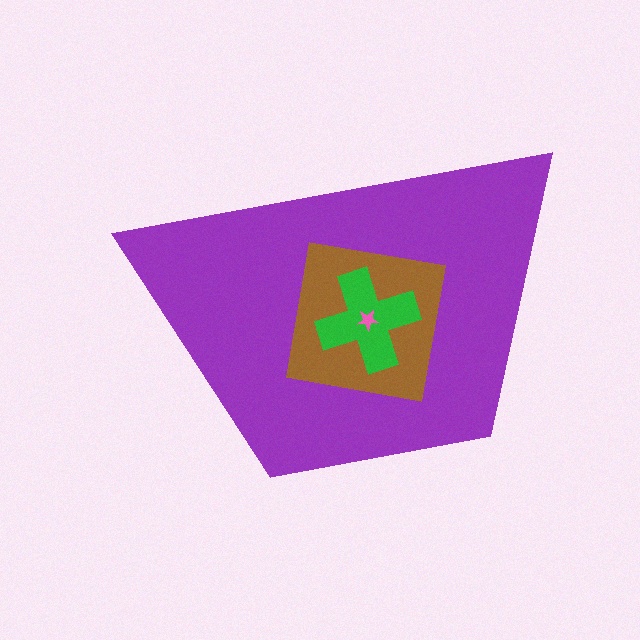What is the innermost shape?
The pink star.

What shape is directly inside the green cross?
The pink star.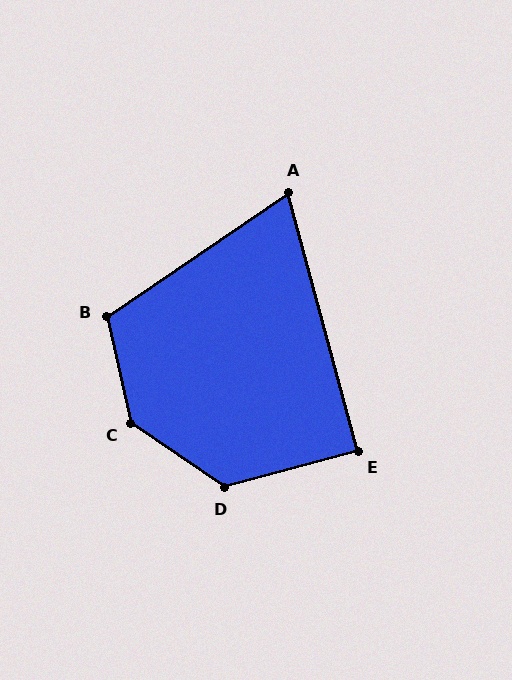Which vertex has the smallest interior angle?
A, at approximately 71 degrees.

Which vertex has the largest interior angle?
C, at approximately 137 degrees.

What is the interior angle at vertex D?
Approximately 131 degrees (obtuse).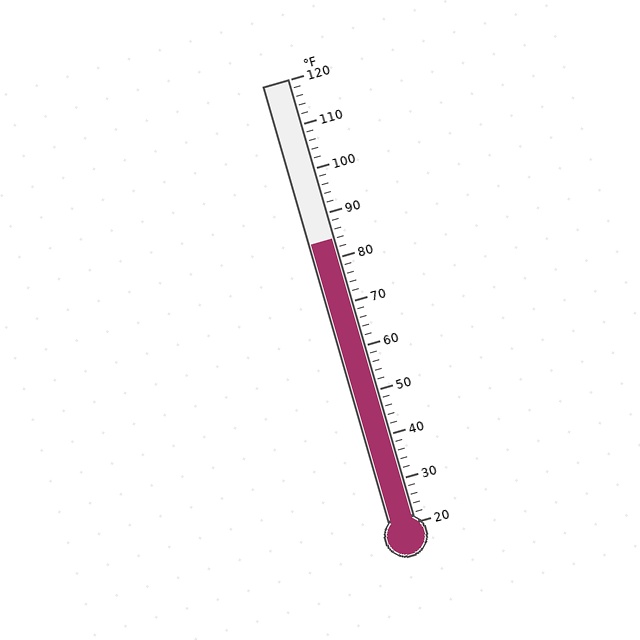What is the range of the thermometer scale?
The thermometer scale ranges from 20°F to 120°F.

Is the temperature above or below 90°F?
The temperature is below 90°F.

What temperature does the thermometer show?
The thermometer shows approximately 84°F.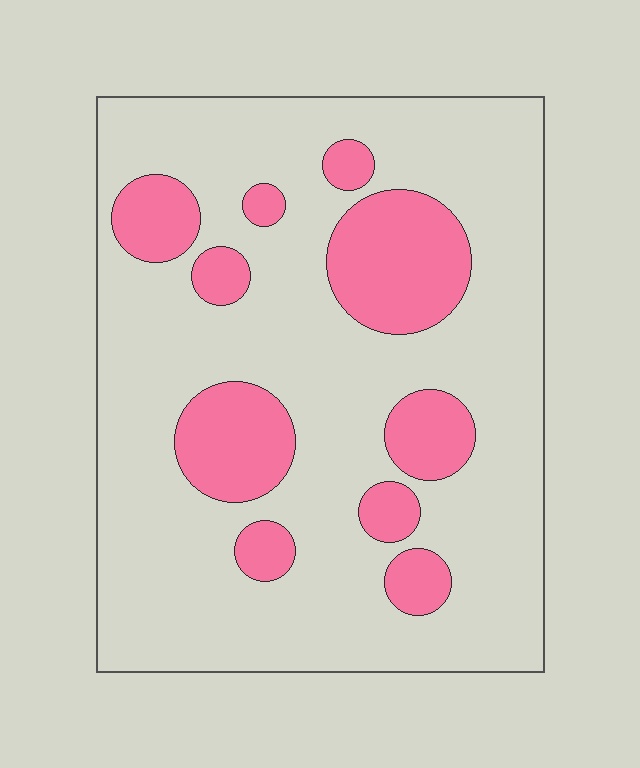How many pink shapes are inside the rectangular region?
10.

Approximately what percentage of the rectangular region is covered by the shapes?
Approximately 20%.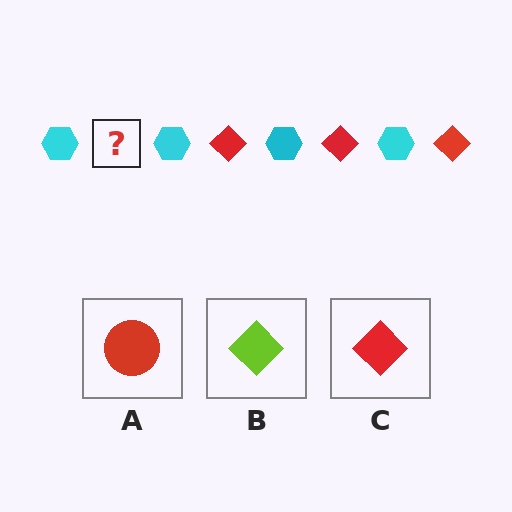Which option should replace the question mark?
Option C.